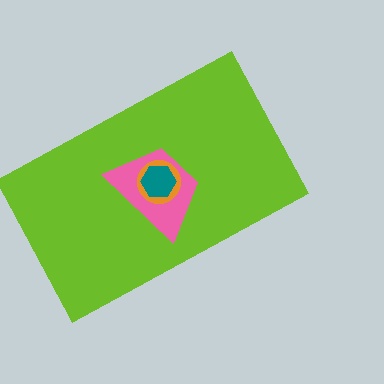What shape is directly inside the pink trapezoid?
The orange circle.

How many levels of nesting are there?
4.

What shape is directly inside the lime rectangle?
The pink trapezoid.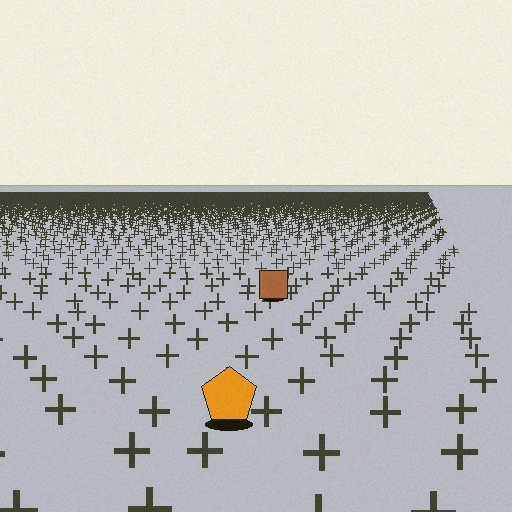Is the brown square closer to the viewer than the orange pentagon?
No. The orange pentagon is closer — you can tell from the texture gradient: the ground texture is coarser near it.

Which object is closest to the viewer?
The orange pentagon is closest. The texture marks near it are larger and more spread out.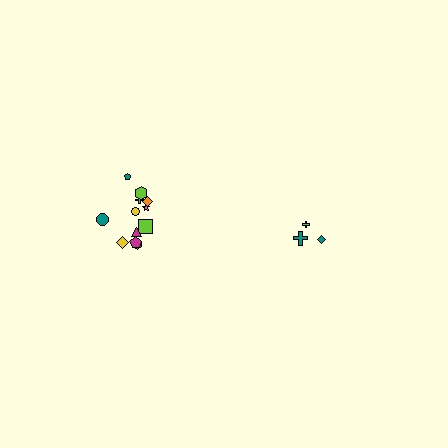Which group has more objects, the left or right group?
The left group.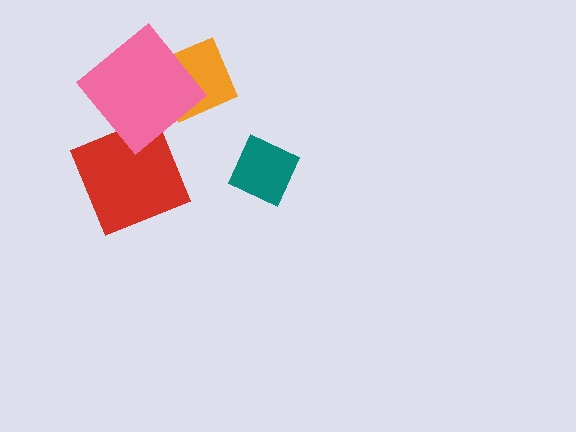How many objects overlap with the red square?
0 objects overlap with the red square.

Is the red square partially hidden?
No, no other shape covers it.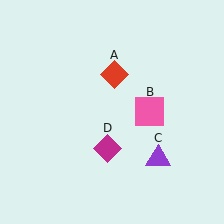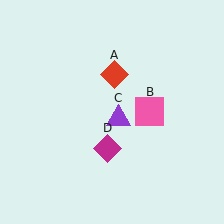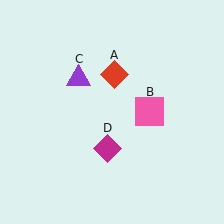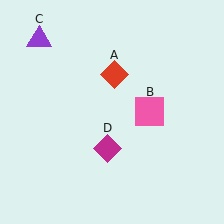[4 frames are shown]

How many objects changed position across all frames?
1 object changed position: purple triangle (object C).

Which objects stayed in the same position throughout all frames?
Red diamond (object A) and pink square (object B) and magenta diamond (object D) remained stationary.